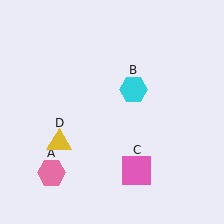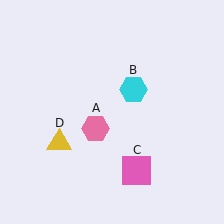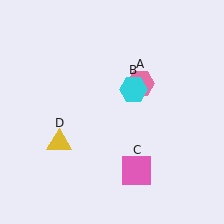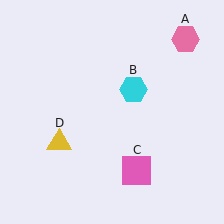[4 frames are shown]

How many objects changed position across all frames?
1 object changed position: pink hexagon (object A).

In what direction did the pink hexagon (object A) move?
The pink hexagon (object A) moved up and to the right.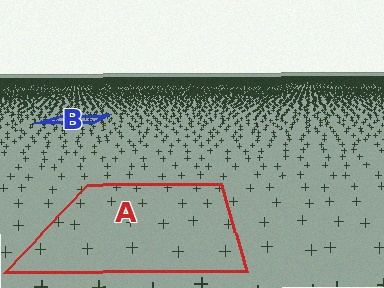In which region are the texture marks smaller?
The texture marks are smaller in region B, because it is farther away.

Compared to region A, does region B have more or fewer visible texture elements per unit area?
Region B has more texture elements per unit area — they are packed more densely because it is farther away.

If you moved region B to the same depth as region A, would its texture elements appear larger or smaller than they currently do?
They would appear larger. At a closer depth, the same texture elements are projected at a bigger on-screen size.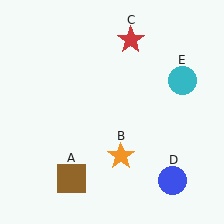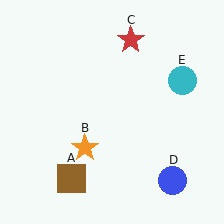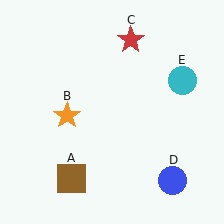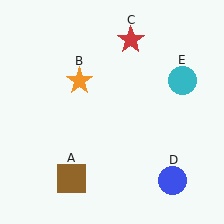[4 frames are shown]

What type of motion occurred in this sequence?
The orange star (object B) rotated clockwise around the center of the scene.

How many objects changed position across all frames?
1 object changed position: orange star (object B).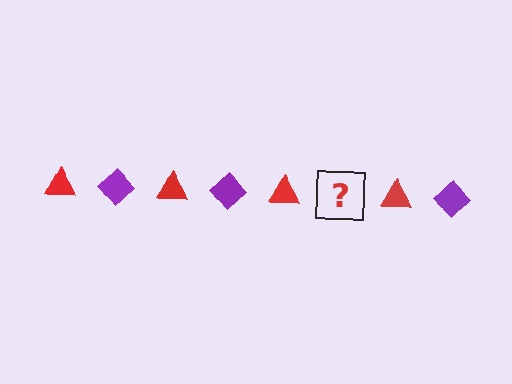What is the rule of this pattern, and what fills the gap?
The rule is that the pattern alternates between red triangle and purple diamond. The gap should be filled with a purple diamond.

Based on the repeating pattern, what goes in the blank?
The blank should be a purple diamond.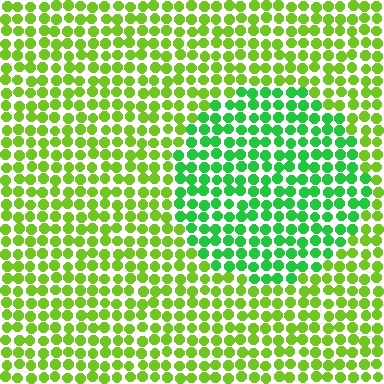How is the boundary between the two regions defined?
The boundary is defined purely by a slight shift in hue (about 39 degrees). Spacing, size, and orientation are identical on both sides.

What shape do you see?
I see a circle.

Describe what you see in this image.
The image is filled with small lime elements in a uniform arrangement. A circle-shaped region is visible where the elements are tinted to a slightly different hue, forming a subtle color boundary.